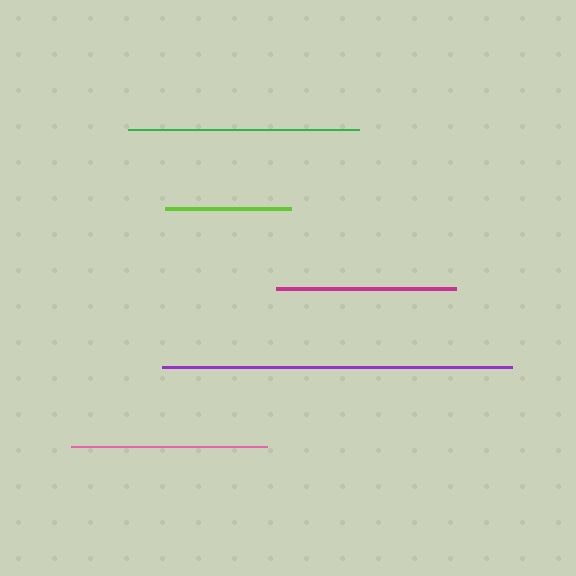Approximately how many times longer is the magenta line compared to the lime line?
The magenta line is approximately 1.4 times the length of the lime line.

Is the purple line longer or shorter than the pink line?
The purple line is longer than the pink line.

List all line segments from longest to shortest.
From longest to shortest: purple, green, pink, magenta, lime.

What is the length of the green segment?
The green segment is approximately 232 pixels long.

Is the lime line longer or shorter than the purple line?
The purple line is longer than the lime line.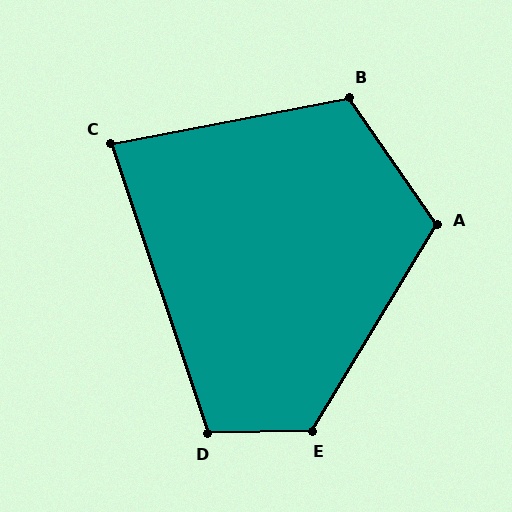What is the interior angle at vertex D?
Approximately 107 degrees (obtuse).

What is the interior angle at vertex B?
Approximately 114 degrees (obtuse).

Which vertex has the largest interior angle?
E, at approximately 122 degrees.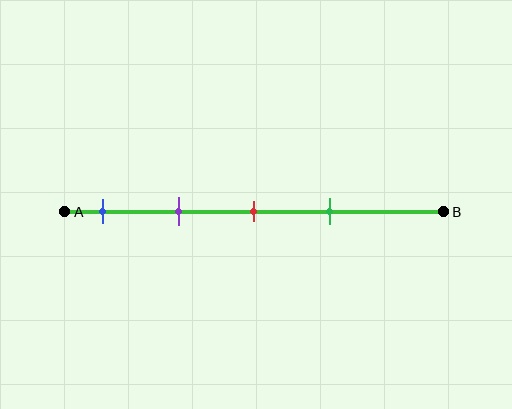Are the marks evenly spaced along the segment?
Yes, the marks are approximately evenly spaced.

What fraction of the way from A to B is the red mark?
The red mark is approximately 50% (0.5) of the way from A to B.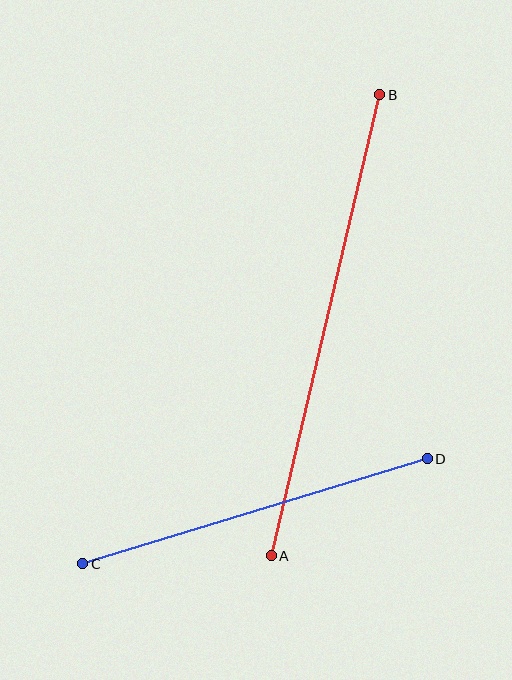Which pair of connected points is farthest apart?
Points A and B are farthest apart.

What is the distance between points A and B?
The distance is approximately 474 pixels.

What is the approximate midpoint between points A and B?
The midpoint is at approximately (325, 325) pixels.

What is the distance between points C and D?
The distance is approximately 360 pixels.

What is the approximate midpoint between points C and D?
The midpoint is at approximately (255, 511) pixels.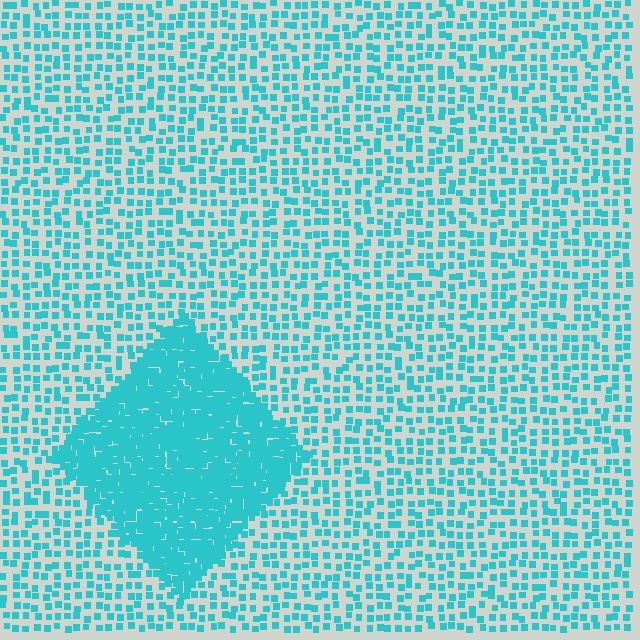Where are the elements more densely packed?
The elements are more densely packed inside the diamond boundary.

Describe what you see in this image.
The image contains small cyan elements arranged at two different densities. A diamond-shaped region is visible where the elements are more densely packed than the surrounding area.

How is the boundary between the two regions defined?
The boundary is defined by a change in element density (approximately 3.1x ratio). All elements are the same color, size, and shape.